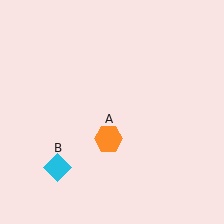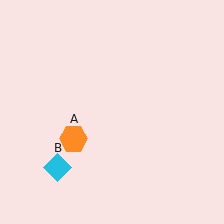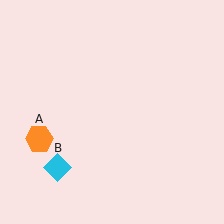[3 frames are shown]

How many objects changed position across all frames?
1 object changed position: orange hexagon (object A).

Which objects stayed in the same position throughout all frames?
Cyan diamond (object B) remained stationary.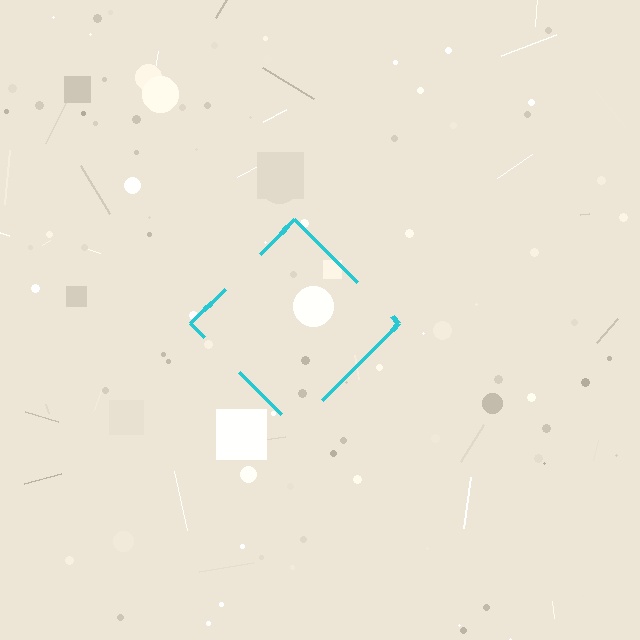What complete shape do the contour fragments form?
The contour fragments form a diamond.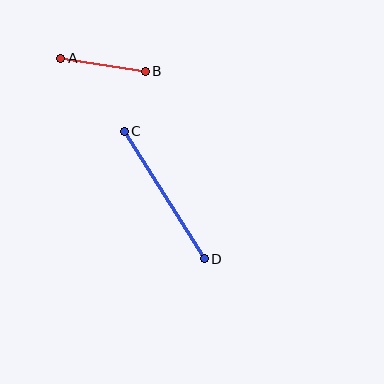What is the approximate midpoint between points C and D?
The midpoint is at approximately (164, 195) pixels.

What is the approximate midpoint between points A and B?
The midpoint is at approximately (103, 65) pixels.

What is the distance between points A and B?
The distance is approximately 86 pixels.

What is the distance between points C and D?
The distance is approximately 150 pixels.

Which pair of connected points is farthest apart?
Points C and D are farthest apart.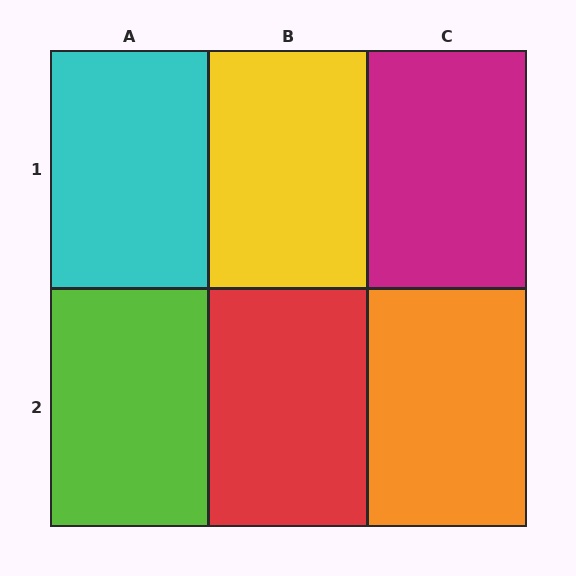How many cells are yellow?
1 cell is yellow.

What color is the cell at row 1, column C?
Magenta.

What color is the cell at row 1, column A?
Cyan.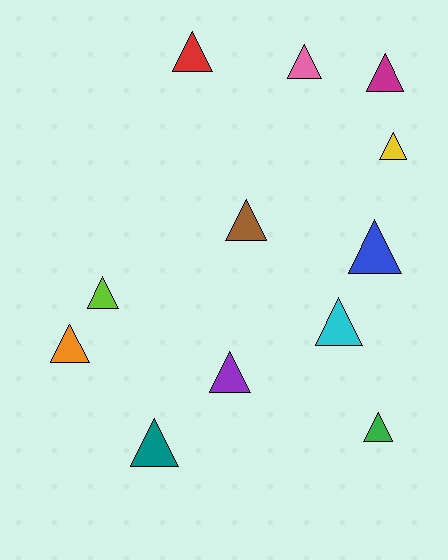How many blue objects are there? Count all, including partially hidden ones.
There is 1 blue object.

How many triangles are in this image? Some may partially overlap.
There are 12 triangles.